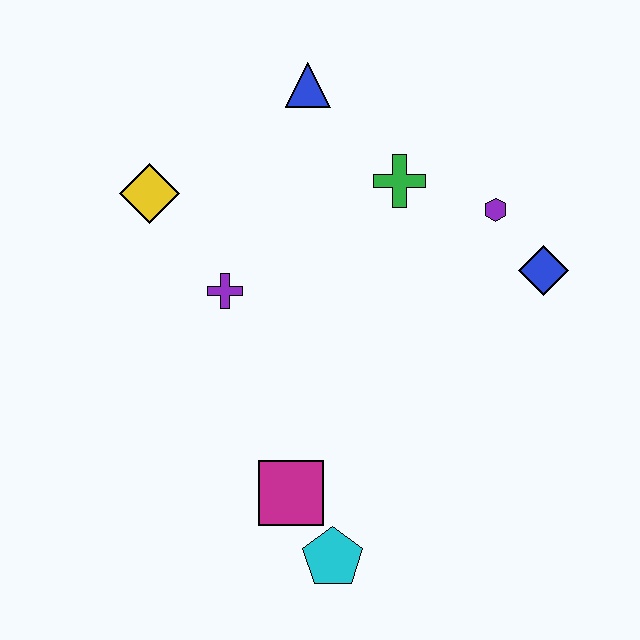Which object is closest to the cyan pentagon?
The magenta square is closest to the cyan pentagon.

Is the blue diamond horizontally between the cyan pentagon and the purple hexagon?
No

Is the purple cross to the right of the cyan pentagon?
No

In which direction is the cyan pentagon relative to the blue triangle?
The cyan pentagon is below the blue triangle.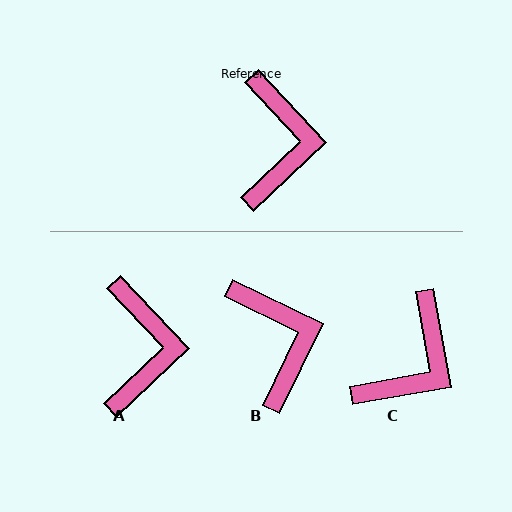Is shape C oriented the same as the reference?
No, it is off by about 33 degrees.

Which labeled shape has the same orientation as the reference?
A.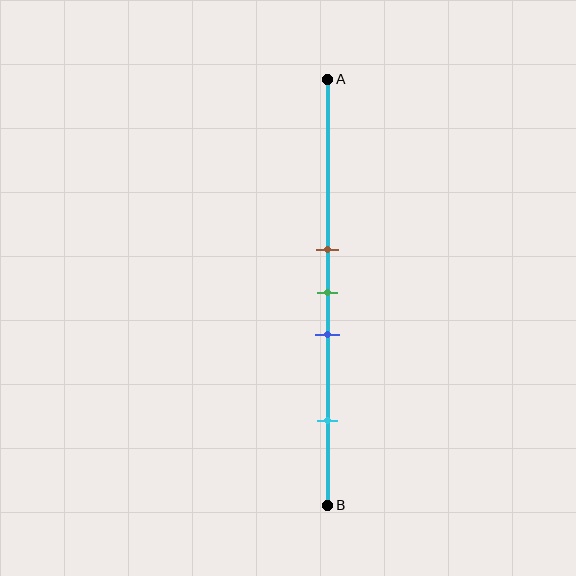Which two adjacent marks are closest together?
The brown and green marks are the closest adjacent pair.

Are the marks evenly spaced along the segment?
No, the marks are not evenly spaced.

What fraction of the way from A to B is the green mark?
The green mark is approximately 50% (0.5) of the way from A to B.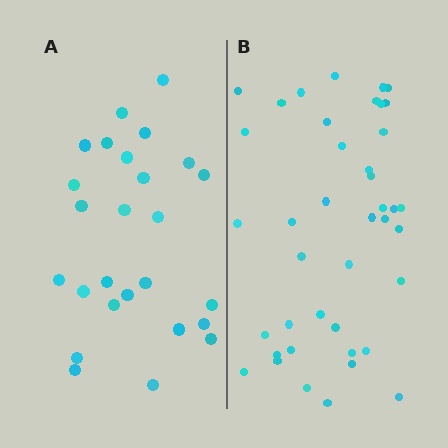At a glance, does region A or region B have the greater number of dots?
Region B (the right region) has more dots.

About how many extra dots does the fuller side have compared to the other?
Region B has approximately 15 more dots than region A.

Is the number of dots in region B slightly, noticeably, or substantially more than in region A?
Region B has substantially more. The ratio is roughly 1.6 to 1.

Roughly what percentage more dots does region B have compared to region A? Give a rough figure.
About 60% more.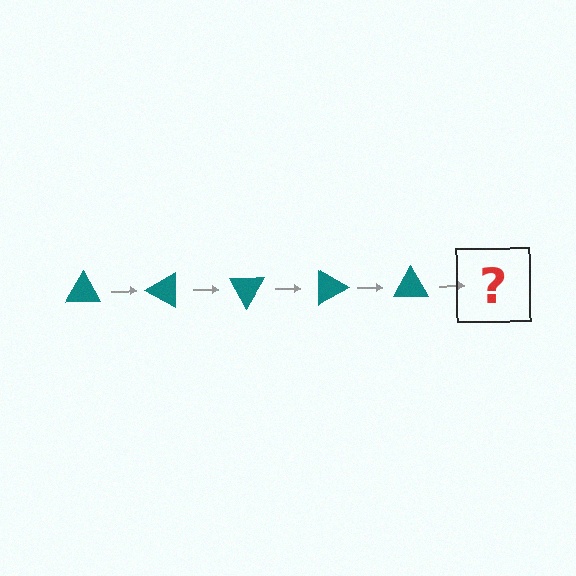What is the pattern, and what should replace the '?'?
The pattern is that the triangle rotates 30 degrees each step. The '?' should be a teal triangle rotated 150 degrees.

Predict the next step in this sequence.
The next step is a teal triangle rotated 150 degrees.